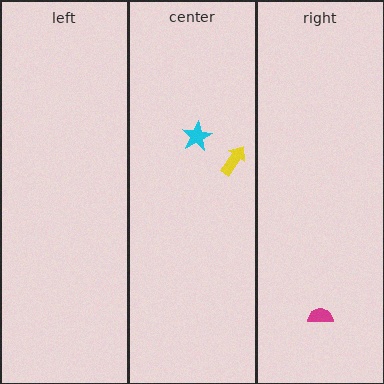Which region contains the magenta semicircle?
The right region.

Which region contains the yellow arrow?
The center region.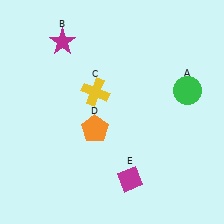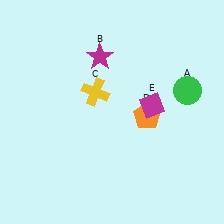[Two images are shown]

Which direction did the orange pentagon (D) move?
The orange pentagon (D) moved right.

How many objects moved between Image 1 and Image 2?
3 objects moved between the two images.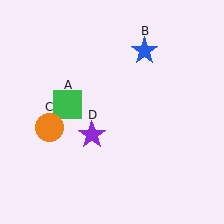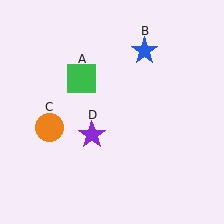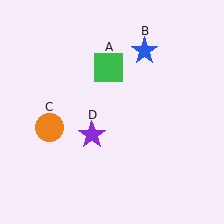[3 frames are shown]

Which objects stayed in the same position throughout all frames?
Blue star (object B) and orange circle (object C) and purple star (object D) remained stationary.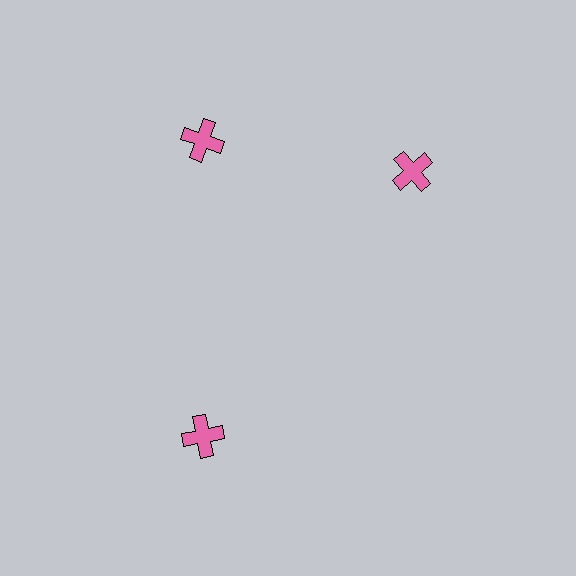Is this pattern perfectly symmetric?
No. The 3 pink crosses are arranged in a ring, but one element near the 3 o'clock position is rotated out of alignment along the ring, breaking the 3-fold rotational symmetry.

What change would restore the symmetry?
The symmetry would be restored by rotating it back into even spacing with its neighbors so that all 3 crosses sit at equal angles and equal distance from the center.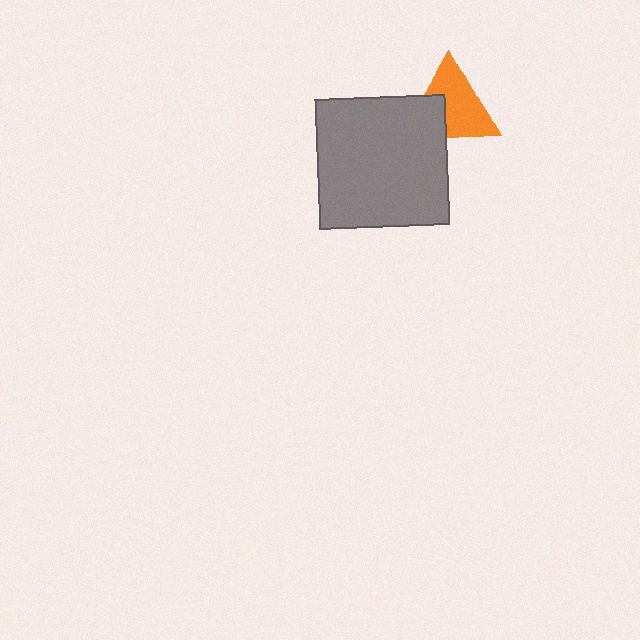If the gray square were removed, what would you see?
You would see the complete orange triangle.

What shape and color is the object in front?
The object in front is a gray square.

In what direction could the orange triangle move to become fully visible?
The orange triangle could move toward the upper-right. That would shift it out from behind the gray square entirely.